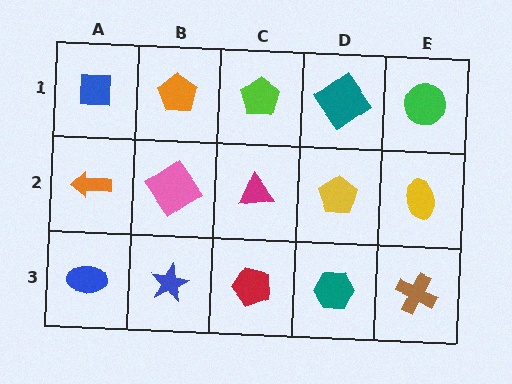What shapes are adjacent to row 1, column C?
A magenta triangle (row 2, column C), an orange pentagon (row 1, column B), a teal diamond (row 1, column D).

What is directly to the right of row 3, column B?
A red pentagon.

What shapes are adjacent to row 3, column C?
A magenta triangle (row 2, column C), a blue star (row 3, column B), a teal hexagon (row 3, column D).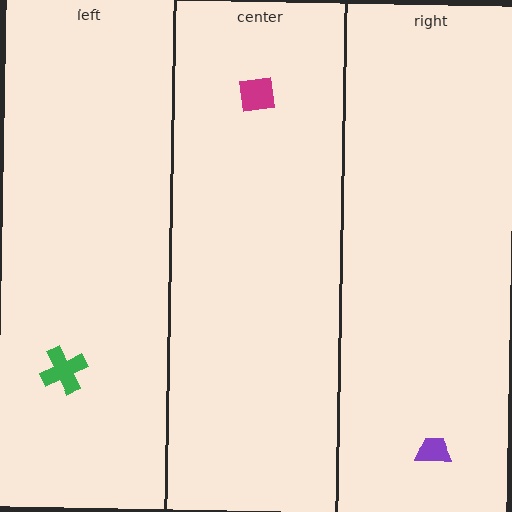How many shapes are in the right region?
1.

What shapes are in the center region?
The magenta square.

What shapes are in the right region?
The purple trapezoid.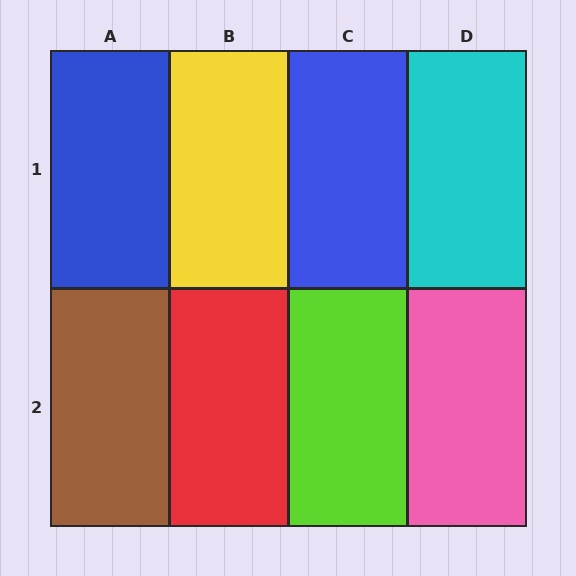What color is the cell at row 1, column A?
Blue.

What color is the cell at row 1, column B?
Yellow.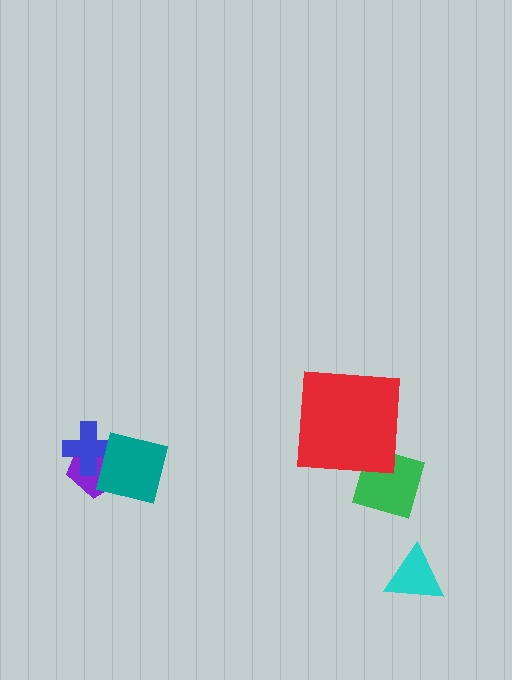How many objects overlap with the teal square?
2 objects overlap with the teal square.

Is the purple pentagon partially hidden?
Yes, it is partially covered by another shape.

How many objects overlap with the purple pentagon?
2 objects overlap with the purple pentagon.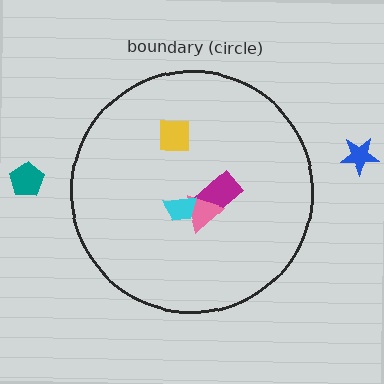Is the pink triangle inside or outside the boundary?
Inside.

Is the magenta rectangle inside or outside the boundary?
Inside.